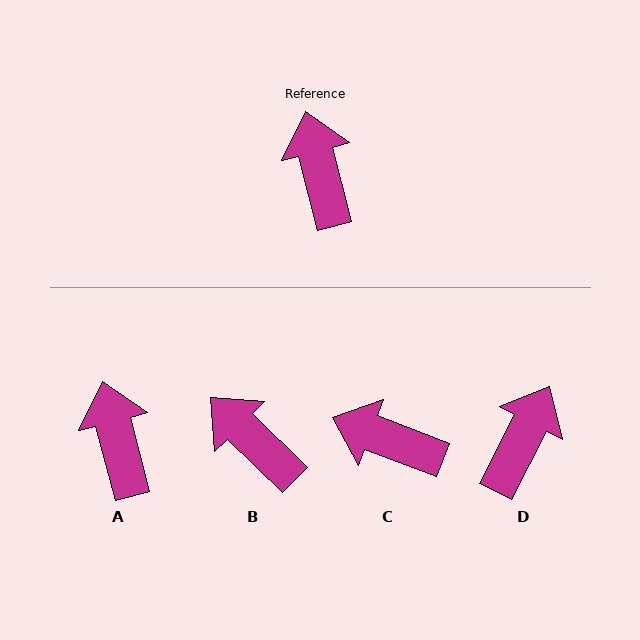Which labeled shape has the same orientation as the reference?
A.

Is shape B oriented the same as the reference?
No, it is off by about 31 degrees.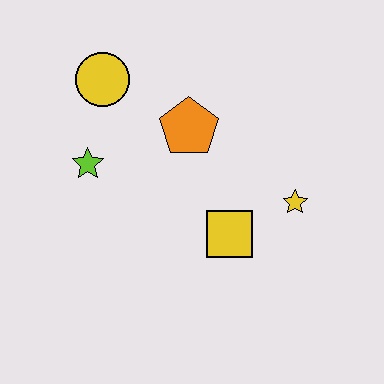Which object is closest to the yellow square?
The yellow star is closest to the yellow square.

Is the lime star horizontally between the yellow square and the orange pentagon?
No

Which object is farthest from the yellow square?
The yellow circle is farthest from the yellow square.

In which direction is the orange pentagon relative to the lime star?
The orange pentagon is to the right of the lime star.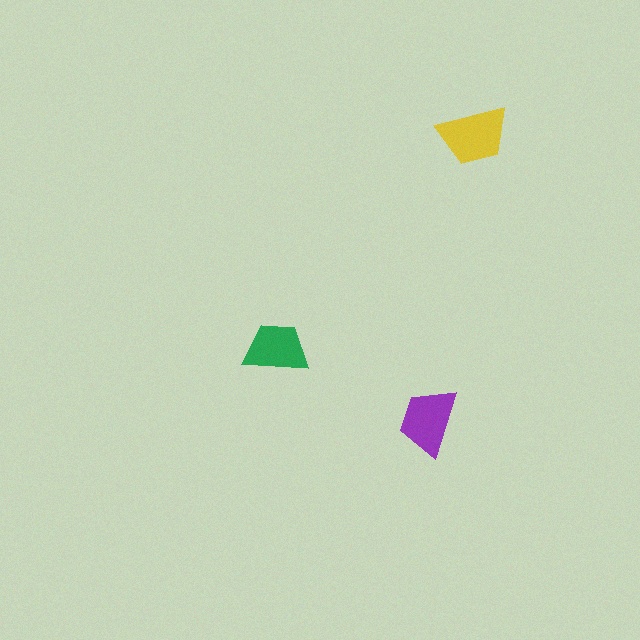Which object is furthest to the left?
The green trapezoid is leftmost.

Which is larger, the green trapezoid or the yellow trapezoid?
The yellow one.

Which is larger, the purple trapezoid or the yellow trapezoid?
The yellow one.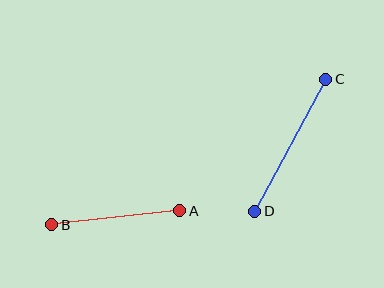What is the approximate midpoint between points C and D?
The midpoint is at approximately (290, 145) pixels.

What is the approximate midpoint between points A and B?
The midpoint is at approximately (116, 218) pixels.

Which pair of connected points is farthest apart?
Points C and D are farthest apart.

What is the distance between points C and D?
The distance is approximately 150 pixels.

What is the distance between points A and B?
The distance is approximately 129 pixels.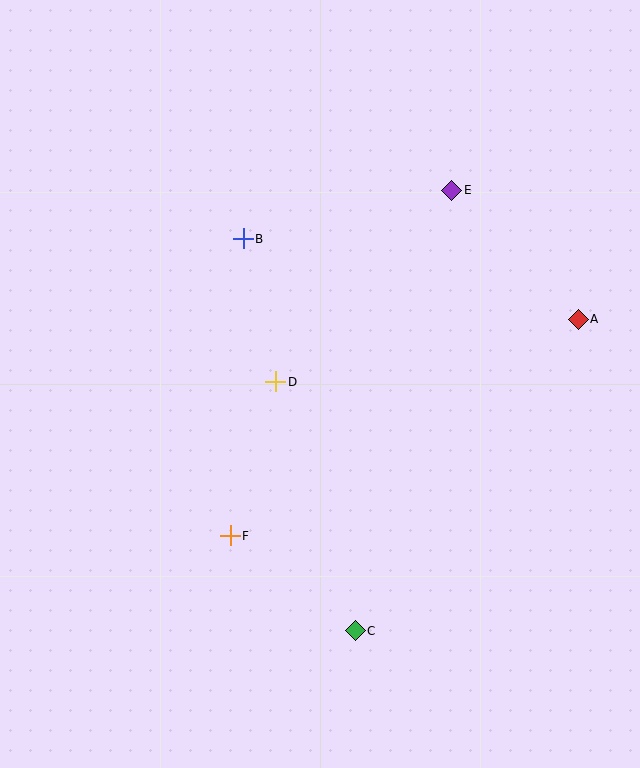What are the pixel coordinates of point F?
Point F is at (230, 536).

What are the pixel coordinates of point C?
Point C is at (355, 631).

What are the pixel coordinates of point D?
Point D is at (276, 382).